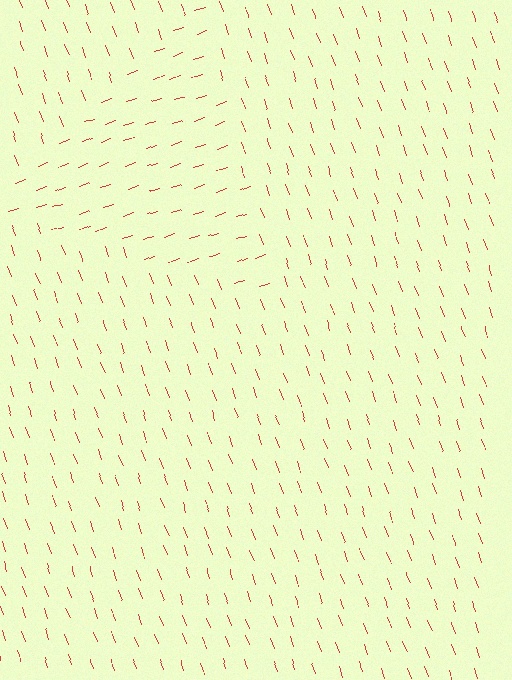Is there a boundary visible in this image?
Yes, there is a texture boundary formed by a change in line orientation.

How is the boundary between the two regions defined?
The boundary is defined purely by a change in line orientation (approximately 89 degrees difference). All lines are the same color and thickness.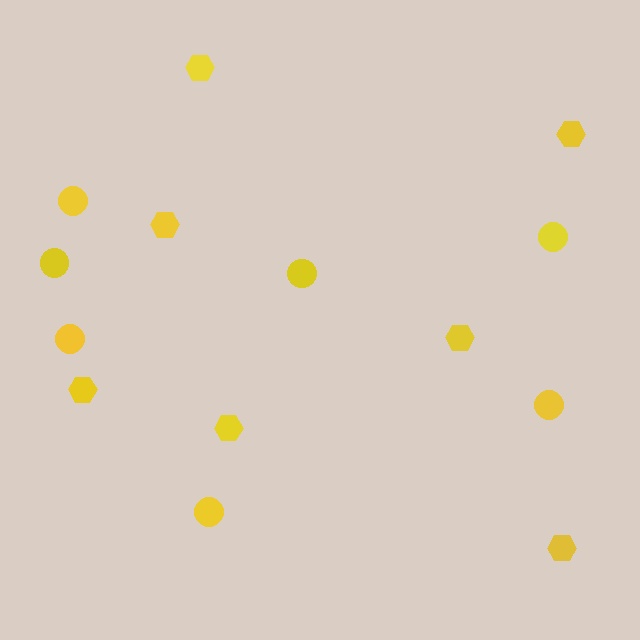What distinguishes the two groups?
There are 2 groups: one group of circles (7) and one group of hexagons (7).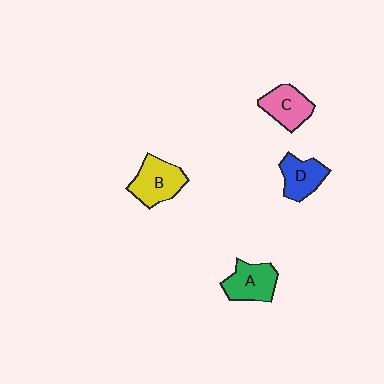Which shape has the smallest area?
Shape D (blue).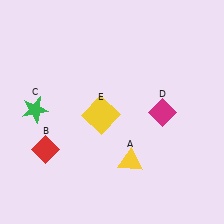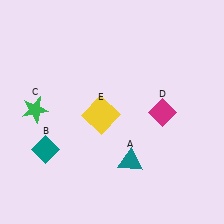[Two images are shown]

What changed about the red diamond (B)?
In Image 1, B is red. In Image 2, it changed to teal.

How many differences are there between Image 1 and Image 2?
There are 2 differences between the two images.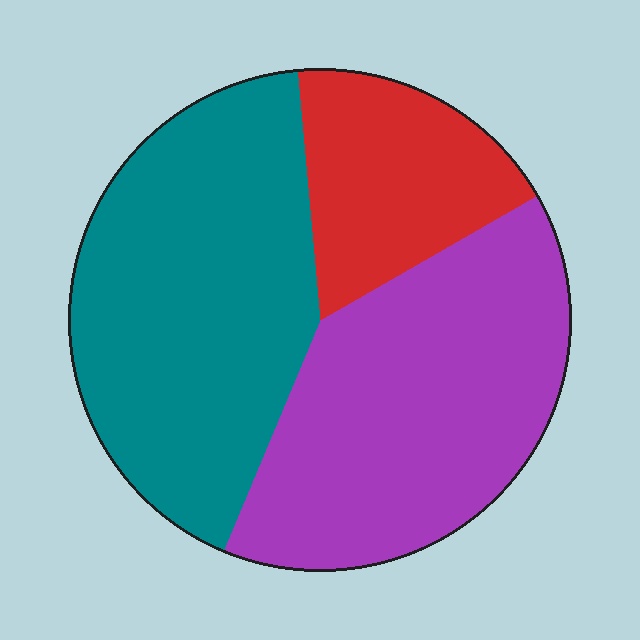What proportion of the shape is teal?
Teal takes up about two fifths (2/5) of the shape.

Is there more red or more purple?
Purple.